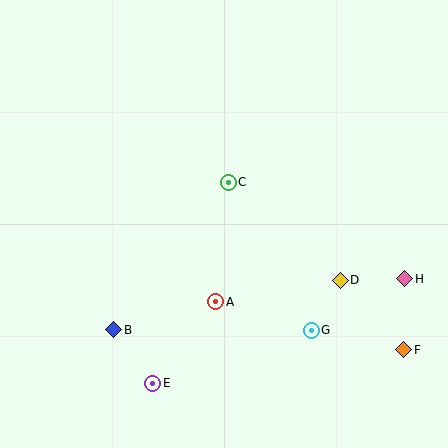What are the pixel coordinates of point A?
Point A is at (216, 302).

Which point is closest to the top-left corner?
Point C is closest to the top-left corner.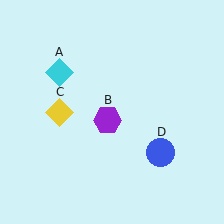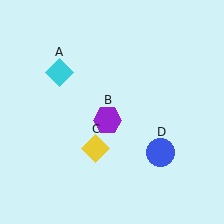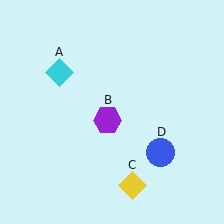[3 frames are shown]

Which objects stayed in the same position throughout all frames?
Cyan diamond (object A) and purple hexagon (object B) and blue circle (object D) remained stationary.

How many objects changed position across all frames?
1 object changed position: yellow diamond (object C).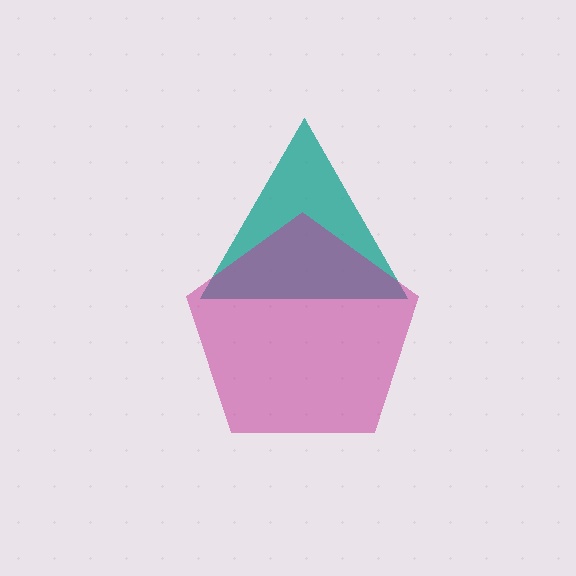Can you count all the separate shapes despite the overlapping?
Yes, there are 2 separate shapes.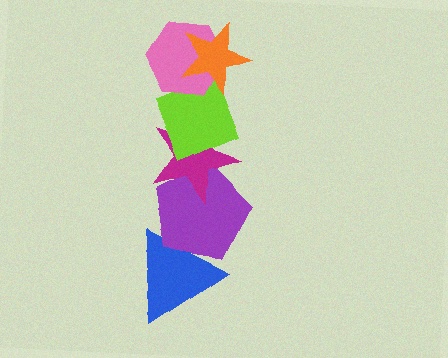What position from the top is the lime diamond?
The lime diamond is 3rd from the top.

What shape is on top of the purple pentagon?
The magenta star is on top of the purple pentagon.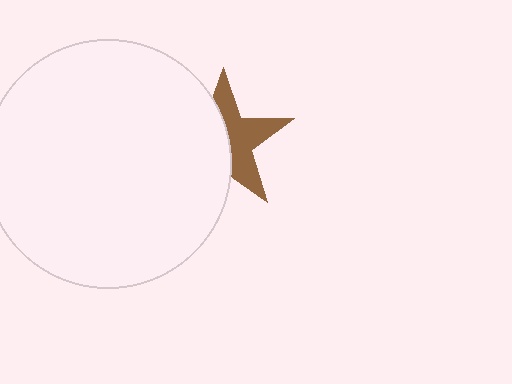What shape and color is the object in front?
The object in front is a white circle.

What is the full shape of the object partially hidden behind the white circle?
The partially hidden object is a brown star.